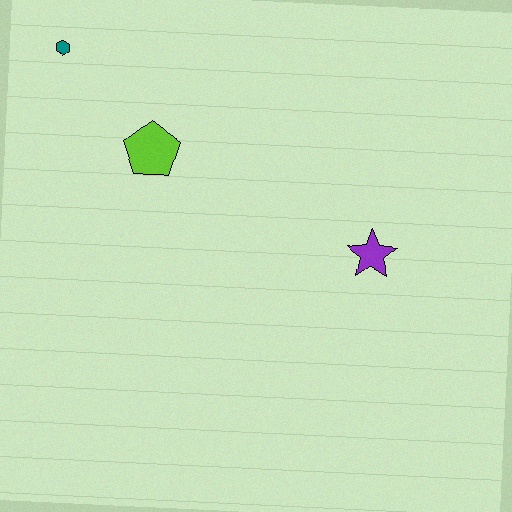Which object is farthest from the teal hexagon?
The purple star is farthest from the teal hexagon.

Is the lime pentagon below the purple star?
No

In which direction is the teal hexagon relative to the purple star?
The teal hexagon is to the left of the purple star.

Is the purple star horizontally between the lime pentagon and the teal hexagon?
No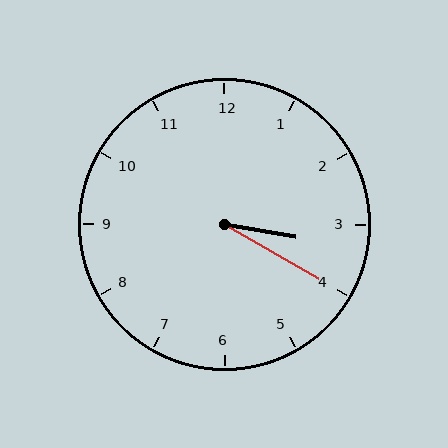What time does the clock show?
3:20.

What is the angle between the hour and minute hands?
Approximately 20 degrees.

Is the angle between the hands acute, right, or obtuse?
It is acute.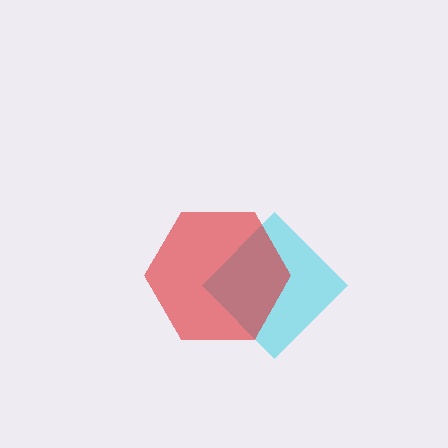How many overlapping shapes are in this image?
There are 2 overlapping shapes in the image.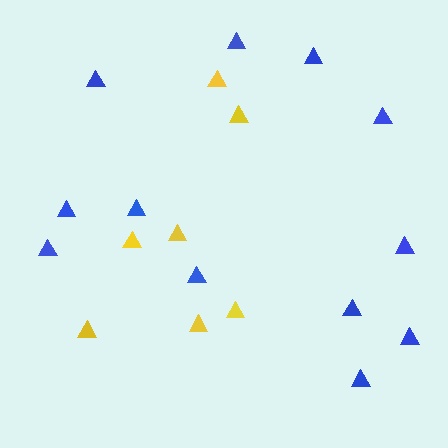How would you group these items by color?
There are 2 groups: one group of yellow triangles (7) and one group of blue triangles (12).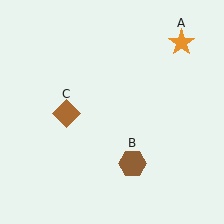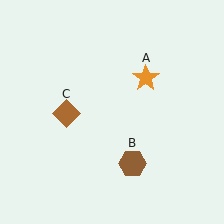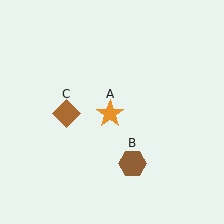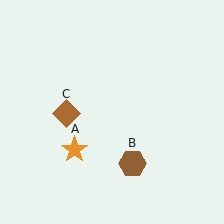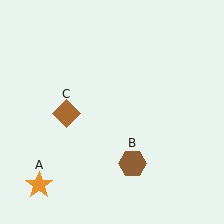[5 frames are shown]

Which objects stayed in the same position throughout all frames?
Brown hexagon (object B) and brown diamond (object C) remained stationary.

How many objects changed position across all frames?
1 object changed position: orange star (object A).